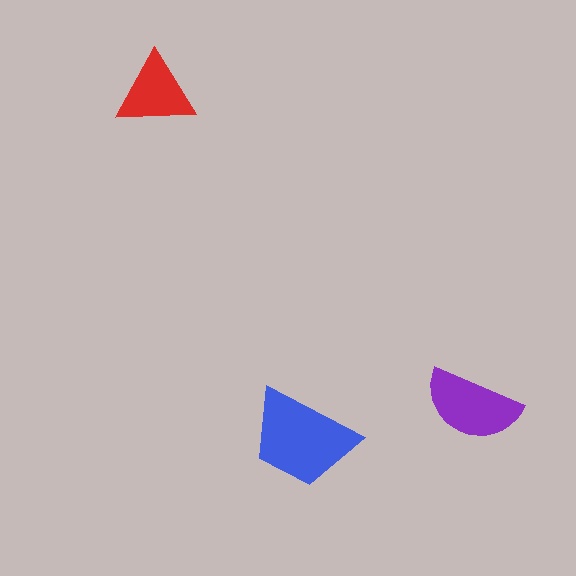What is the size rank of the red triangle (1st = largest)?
3rd.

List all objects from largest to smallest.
The blue trapezoid, the purple semicircle, the red triangle.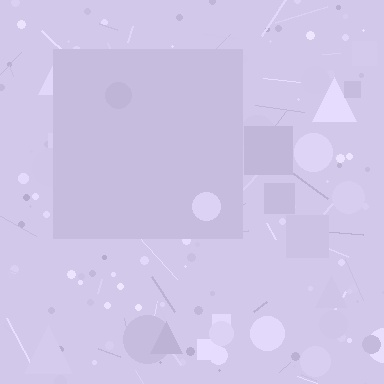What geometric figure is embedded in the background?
A square is embedded in the background.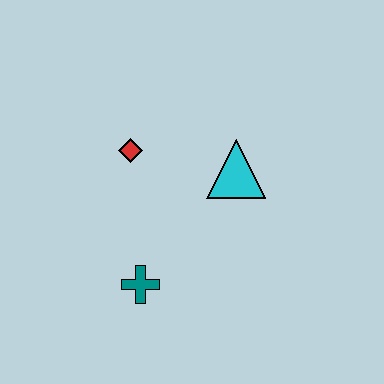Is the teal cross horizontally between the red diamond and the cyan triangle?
Yes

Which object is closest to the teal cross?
The red diamond is closest to the teal cross.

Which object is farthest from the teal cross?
The cyan triangle is farthest from the teal cross.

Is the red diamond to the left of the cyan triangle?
Yes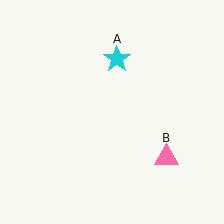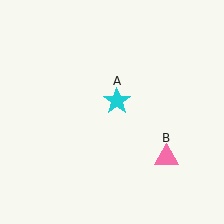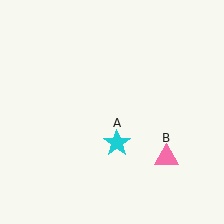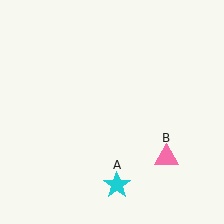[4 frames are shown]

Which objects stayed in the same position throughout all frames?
Pink triangle (object B) remained stationary.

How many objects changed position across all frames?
1 object changed position: cyan star (object A).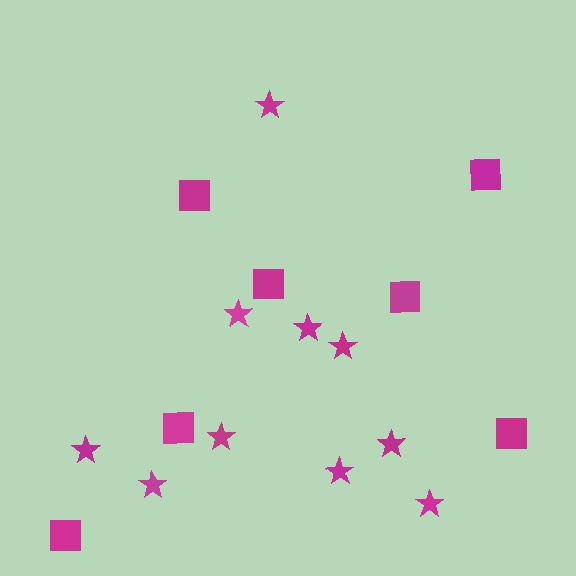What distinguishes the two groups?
There are 2 groups: one group of squares (7) and one group of stars (10).